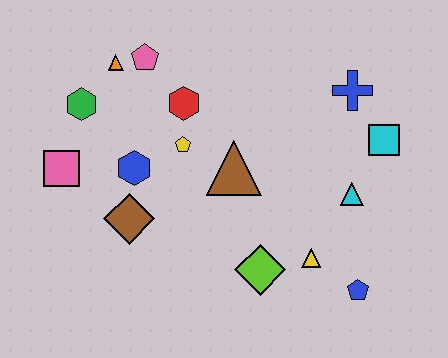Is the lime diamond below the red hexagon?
Yes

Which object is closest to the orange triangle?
The pink pentagon is closest to the orange triangle.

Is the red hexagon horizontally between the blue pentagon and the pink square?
Yes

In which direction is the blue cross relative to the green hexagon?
The blue cross is to the right of the green hexagon.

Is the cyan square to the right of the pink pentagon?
Yes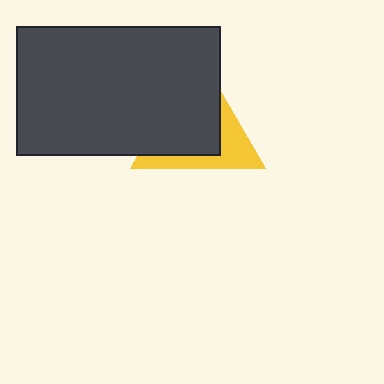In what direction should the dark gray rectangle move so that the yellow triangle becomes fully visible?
The dark gray rectangle should move toward the upper-left. That is the shortest direction to clear the overlap and leave the yellow triangle fully visible.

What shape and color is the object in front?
The object in front is a dark gray rectangle.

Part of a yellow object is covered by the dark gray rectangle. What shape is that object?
It is a triangle.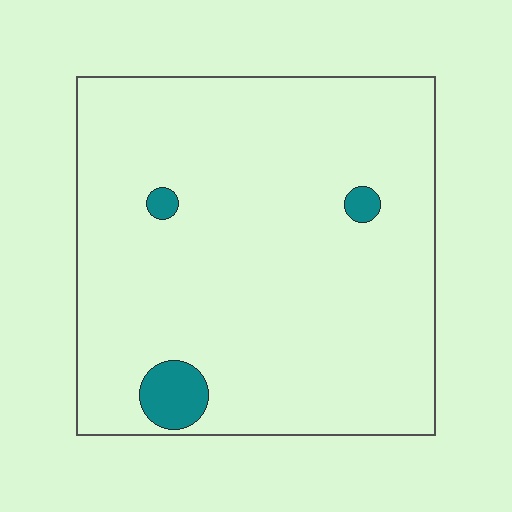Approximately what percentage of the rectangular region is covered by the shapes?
Approximately 5%.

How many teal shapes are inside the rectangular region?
3.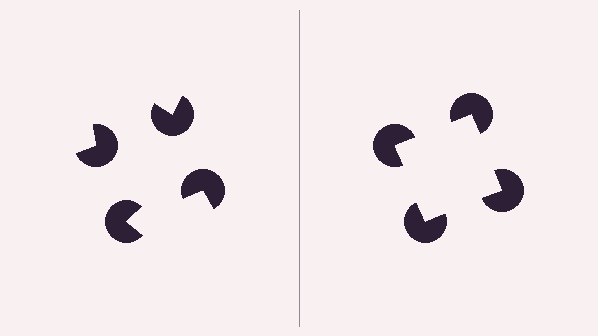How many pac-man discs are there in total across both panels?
8 — 4 on each side.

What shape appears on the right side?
An illusory square.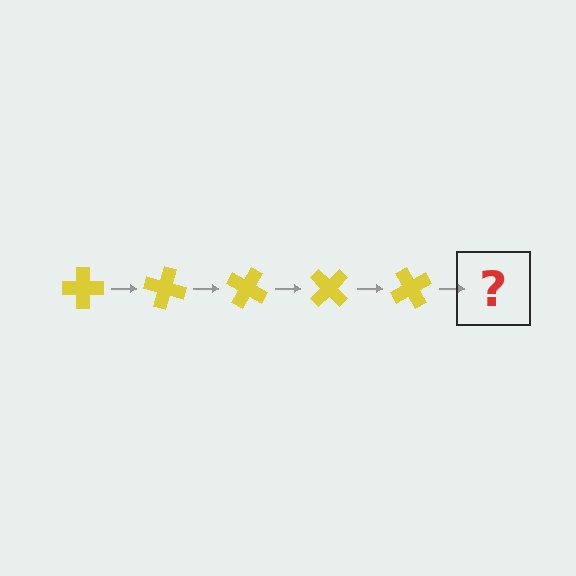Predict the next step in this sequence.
The next step is a yellow cross rotated 75 degrees.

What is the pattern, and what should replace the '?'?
The pattern is that the cross rotates 15 degrees each step. The '?' should be a yellow cross rotated 75 degrees.